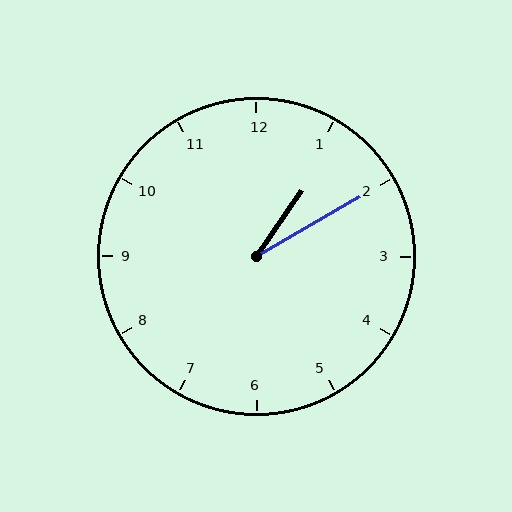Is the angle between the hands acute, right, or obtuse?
It is acute.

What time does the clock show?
1:10.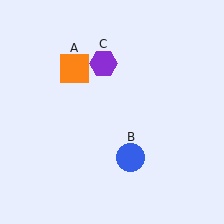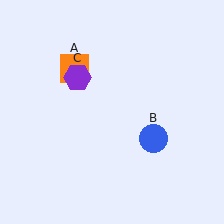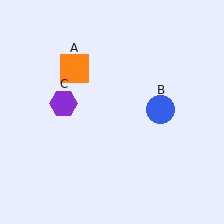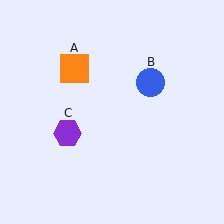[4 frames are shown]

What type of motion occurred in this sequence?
The blue circle (object B), purple hexagon (object C) rotated counterclockwise around the center of the scene.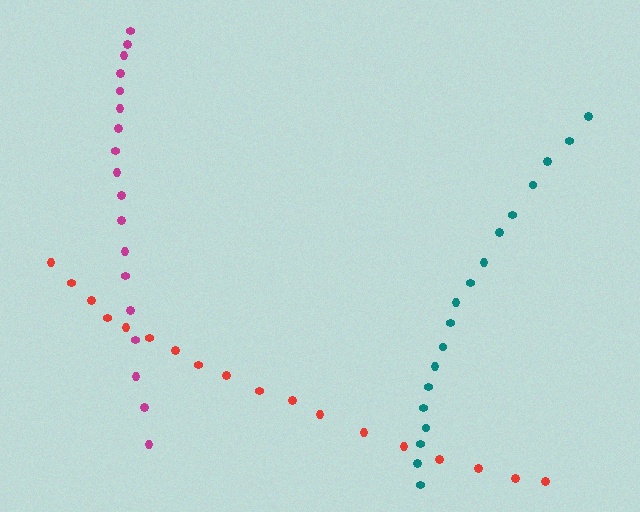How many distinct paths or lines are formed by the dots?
There are 3 distinct paths.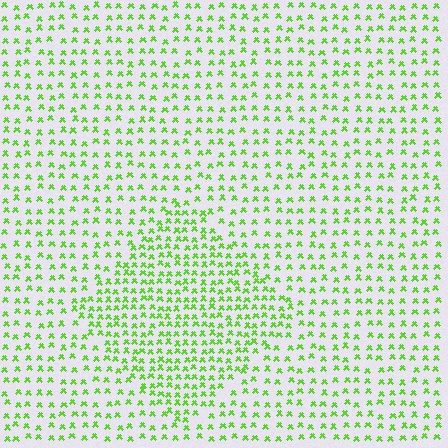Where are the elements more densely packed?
The elements are more densely packed inside the diamond boundary.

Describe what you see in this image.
The image contains small lime elements arranged at two different densities. A diamond-shaped region is visible where the elements are more densely packed than the surrounding area.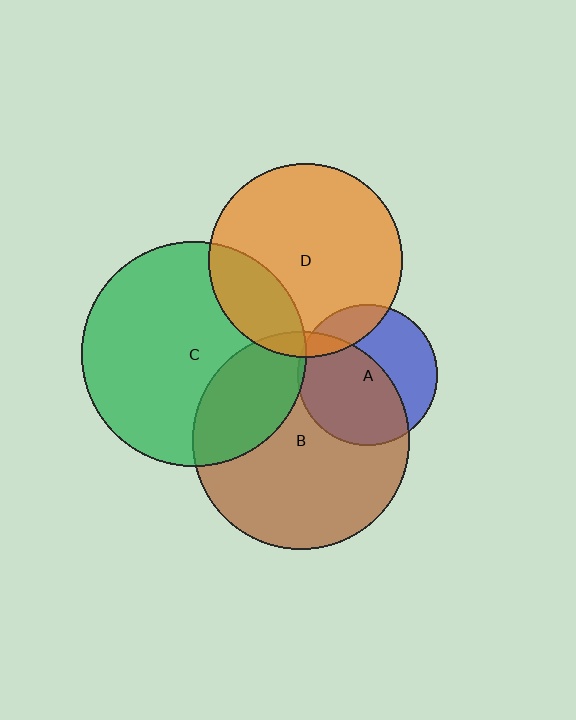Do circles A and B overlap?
Yes.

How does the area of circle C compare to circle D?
Approximately 1.3 times.